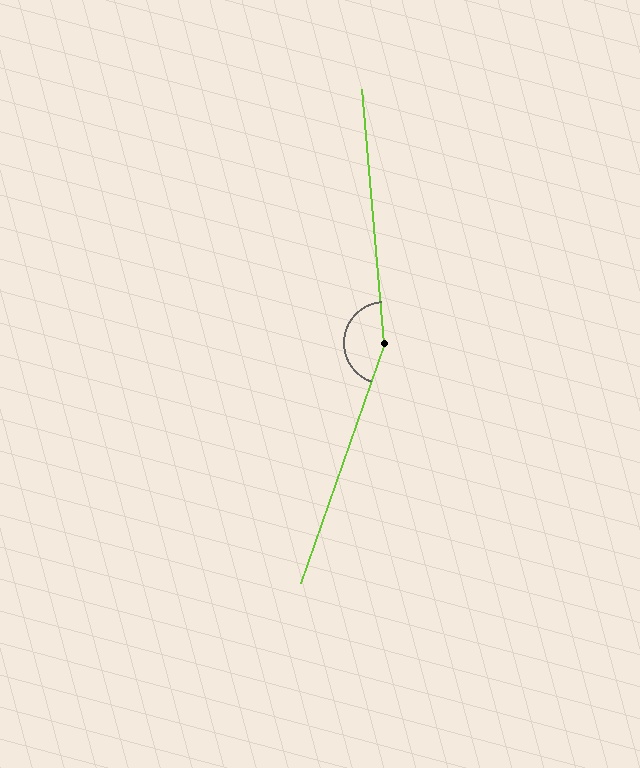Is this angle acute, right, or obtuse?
It is obtuse.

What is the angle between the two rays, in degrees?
Approximately 156 degrees.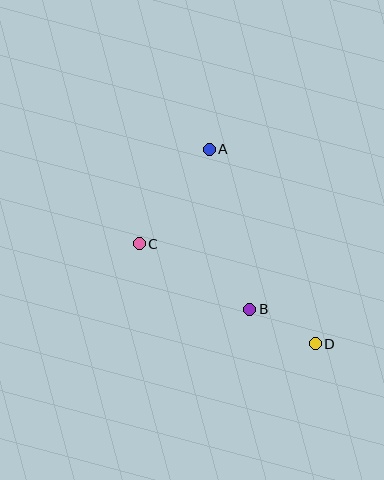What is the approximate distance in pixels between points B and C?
The distance between B and C is approximately 129 pixels.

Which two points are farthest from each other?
Points A and D are farthest from each other.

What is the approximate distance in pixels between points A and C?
The distance between A and C is approximately 117 pixels.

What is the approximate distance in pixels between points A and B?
The distance between A and B is approximately 165 pixels.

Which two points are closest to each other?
Points B and D are closest to each other.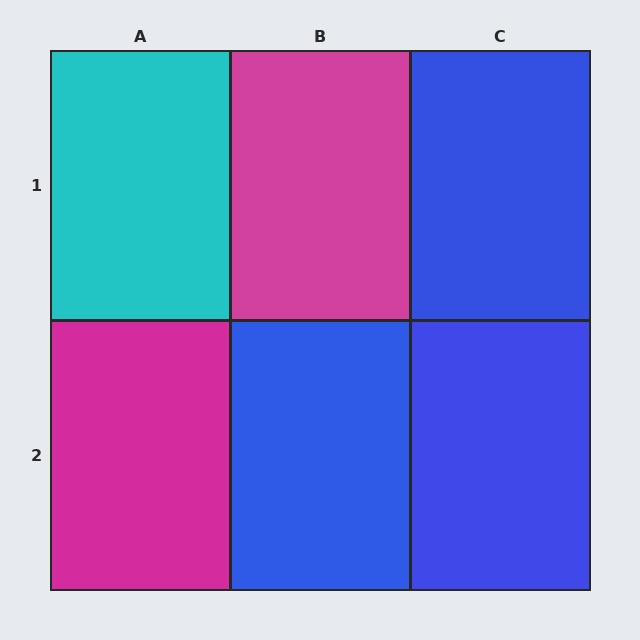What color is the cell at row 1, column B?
Magenta.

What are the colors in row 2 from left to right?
Magenta, blue, blue.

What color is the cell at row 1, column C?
Blue.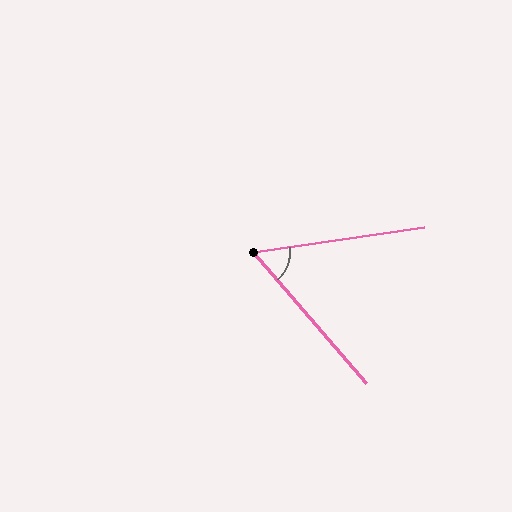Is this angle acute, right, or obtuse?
It is acute.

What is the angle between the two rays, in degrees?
Approximately 57 degrees.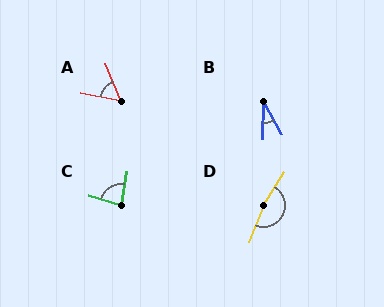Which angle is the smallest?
B, at approximately 30 degrees.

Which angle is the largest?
D, at approximately 169 degrees.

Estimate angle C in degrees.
Approximately 82 degrees.